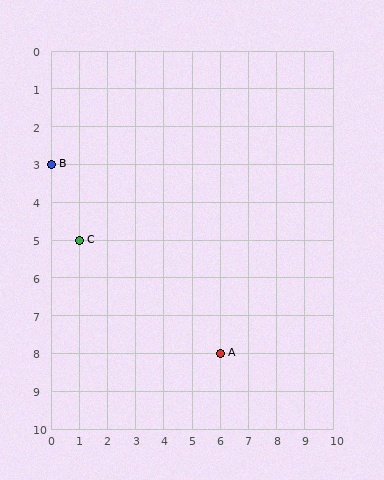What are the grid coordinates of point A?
Point A is at grid coordinates (6, 8).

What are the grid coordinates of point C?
Point C is at grid coordinates (1, 5).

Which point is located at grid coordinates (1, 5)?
Point C is at (1, 5).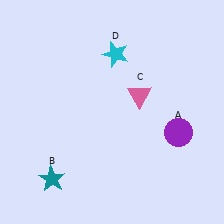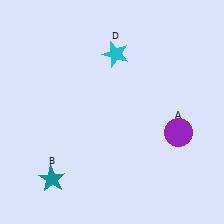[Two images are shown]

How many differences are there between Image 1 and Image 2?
There is 1 difference between the two images.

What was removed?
The pink triangle (C) was removed in Image 2.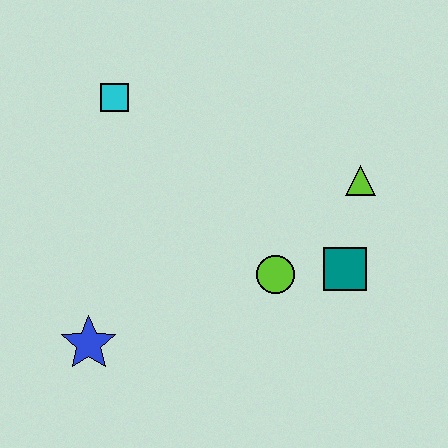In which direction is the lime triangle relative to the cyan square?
The lime triangle is to the right of the cyan square.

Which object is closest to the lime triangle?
The teal square is closest to the lime triangle.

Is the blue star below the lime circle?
Yes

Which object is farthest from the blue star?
The lime triangle is farthest from the blue star.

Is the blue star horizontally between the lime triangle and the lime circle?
No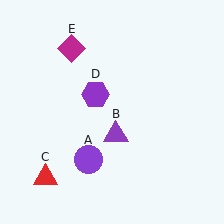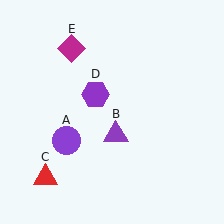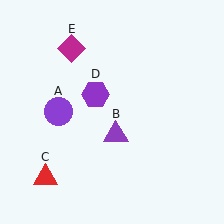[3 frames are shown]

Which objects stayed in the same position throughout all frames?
Purple triangle (object B) and red triangle (object C) and purple hexagon (object D) and magenta diamond (object E) remained stationary.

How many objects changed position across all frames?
1 object changed position: purple circle (object A).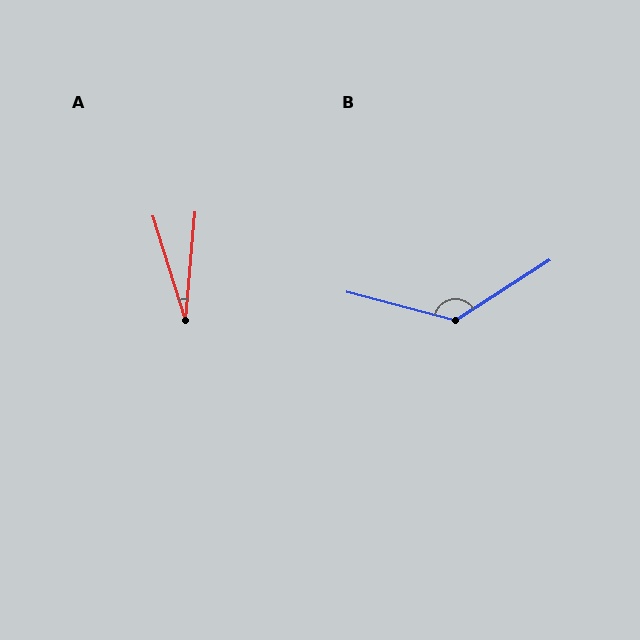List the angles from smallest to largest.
A (22°), B (133°).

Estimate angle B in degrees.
Approximately 133 degrees.